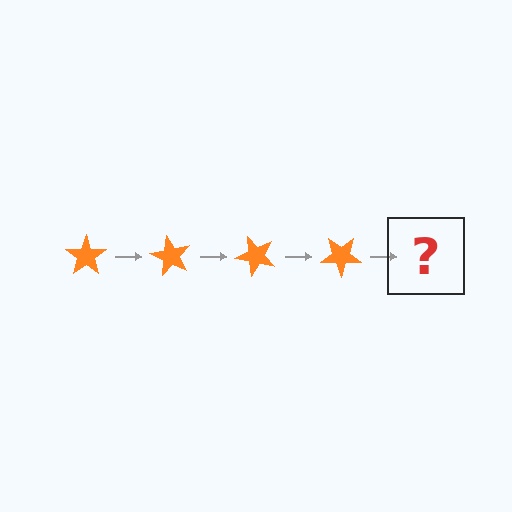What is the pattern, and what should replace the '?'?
The pattern is that the star rotates 60 degrees each step. The '?' should be an orange star rotated 240 degrees.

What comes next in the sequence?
The next element should be an orange star rotated 240 degrees.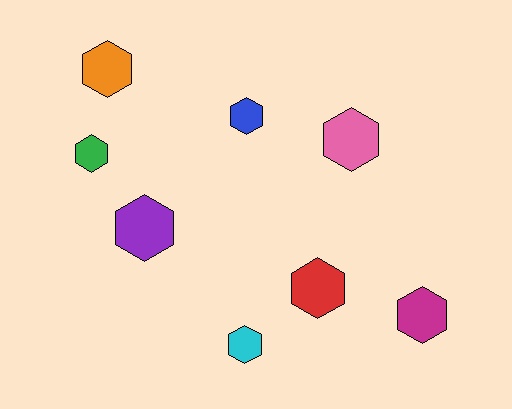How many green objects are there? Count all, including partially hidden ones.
There is 1 green object.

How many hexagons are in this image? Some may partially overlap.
There are 8 hexagons.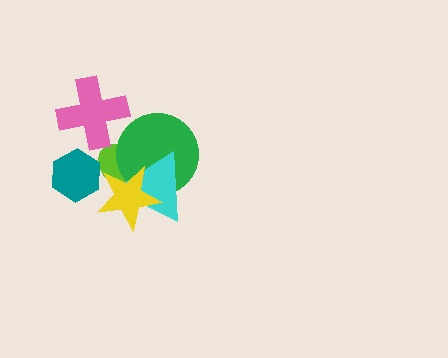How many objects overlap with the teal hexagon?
1 object overlaps with the teal hexagon.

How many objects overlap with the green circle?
3 objects overlap with the green circle.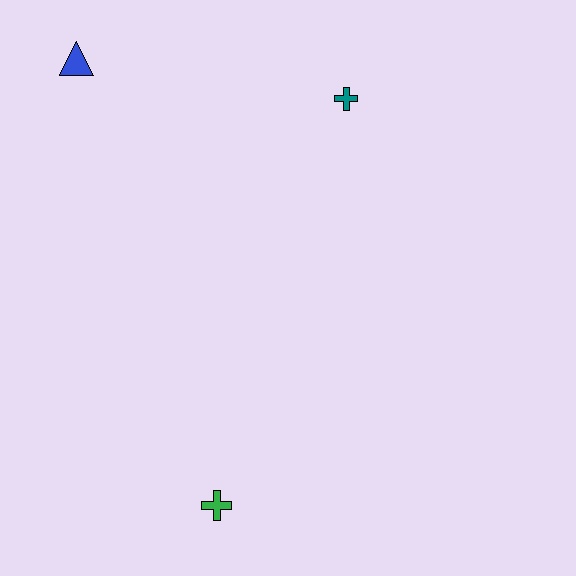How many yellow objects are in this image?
There are no yellow objects.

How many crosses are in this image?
There are 2 crosses.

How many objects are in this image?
There are 3 objects.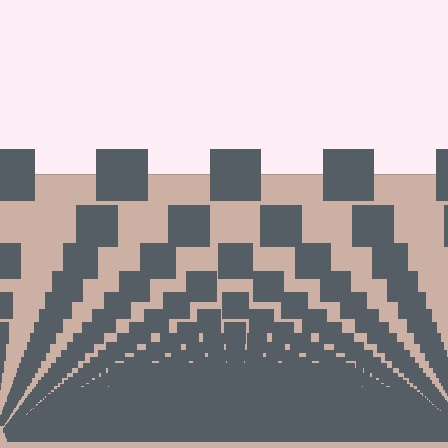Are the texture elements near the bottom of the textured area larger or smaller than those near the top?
Smaller. The gradient is inverted — elements near the bottom are smaller and denser.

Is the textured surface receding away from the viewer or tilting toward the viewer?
The surface appears to tilt toward the viewer. Texture elements get larger and sparser toward the top.